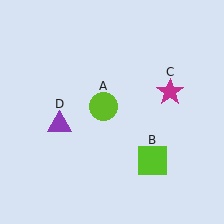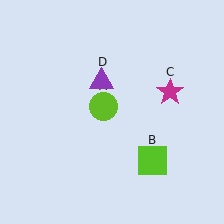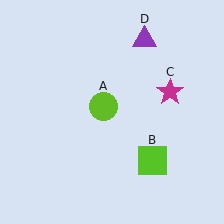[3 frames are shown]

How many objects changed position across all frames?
1 object changed position: purple triangle (object D).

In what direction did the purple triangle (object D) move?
The purple triangle (object D) moved up and to the right.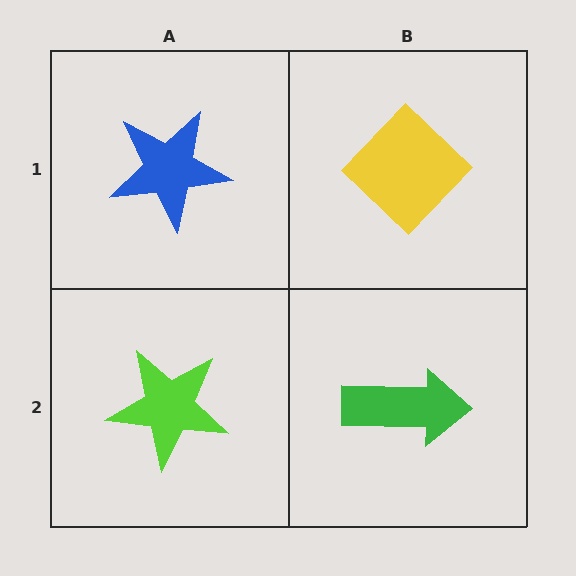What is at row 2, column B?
A green arrow.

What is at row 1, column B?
A yellow diamond.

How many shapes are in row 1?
2 shapes.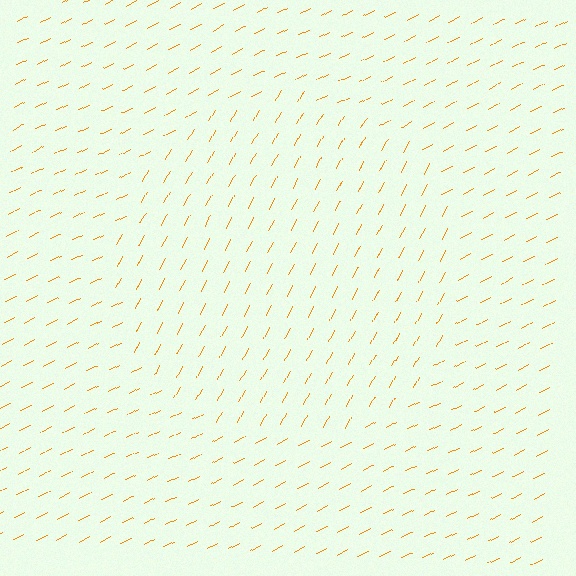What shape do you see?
I see a circle.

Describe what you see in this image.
The image is filled with small orange line segments. A circle region in the image has lines oriented differently from the surrounding lines, creating a visible texture boundary.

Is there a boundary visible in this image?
Yes, there is a texture boundary formed by a change in line orientation.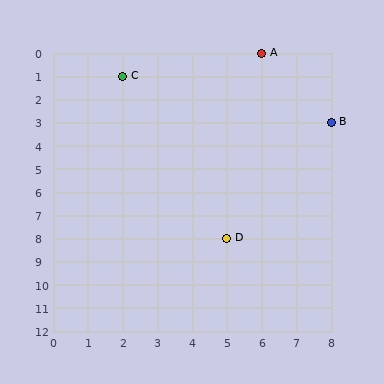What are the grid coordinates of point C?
Point C is at grid coordinates (2, 1).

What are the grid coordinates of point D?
Point D is at grid coordinates (5, 8).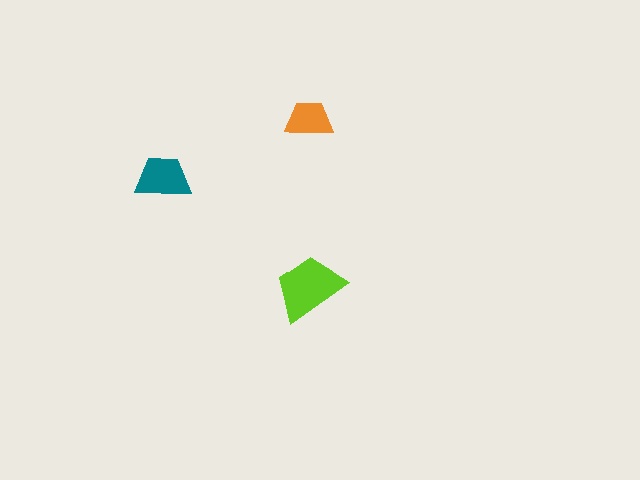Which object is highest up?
The orange trapezoid is topmost.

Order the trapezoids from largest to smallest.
the lime one, the teal one, the orange one.